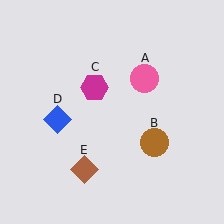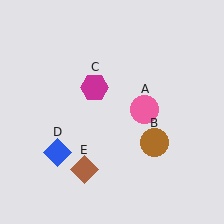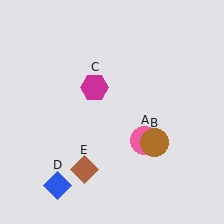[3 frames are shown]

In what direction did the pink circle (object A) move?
The pink circle (object A) moved down.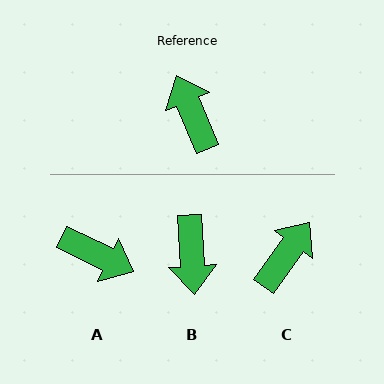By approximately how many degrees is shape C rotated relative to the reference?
Approximately 59 degrees clockwise.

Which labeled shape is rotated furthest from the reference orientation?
B, about 161 degrees away.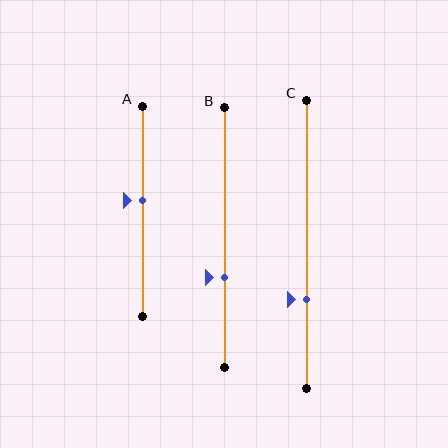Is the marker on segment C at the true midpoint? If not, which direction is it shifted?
No, the marker on segment C is shifted downward by about 19% of the segment length.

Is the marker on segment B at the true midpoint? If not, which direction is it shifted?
No, the marker on segment B is shifted downward by about 15% of the segment length.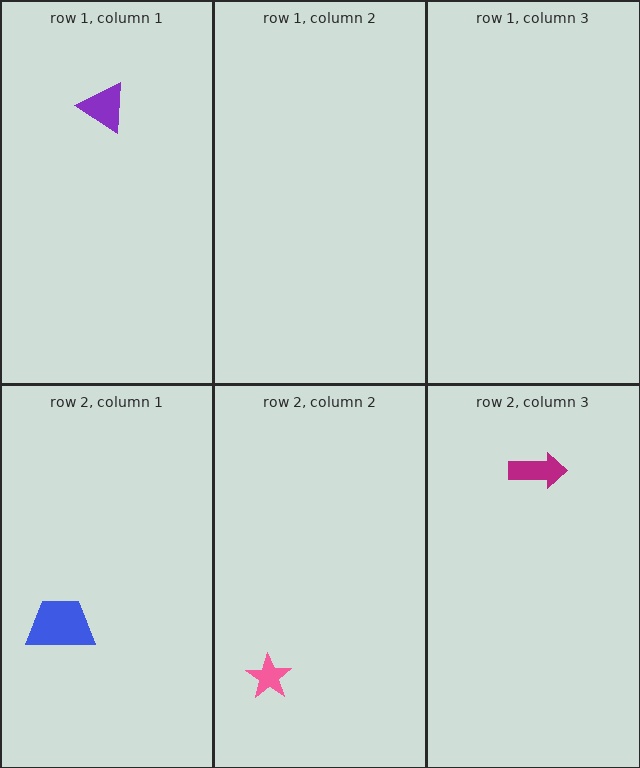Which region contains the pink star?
The row 2, column 2 region.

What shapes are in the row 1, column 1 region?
The purple triangle.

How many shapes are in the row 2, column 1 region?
1.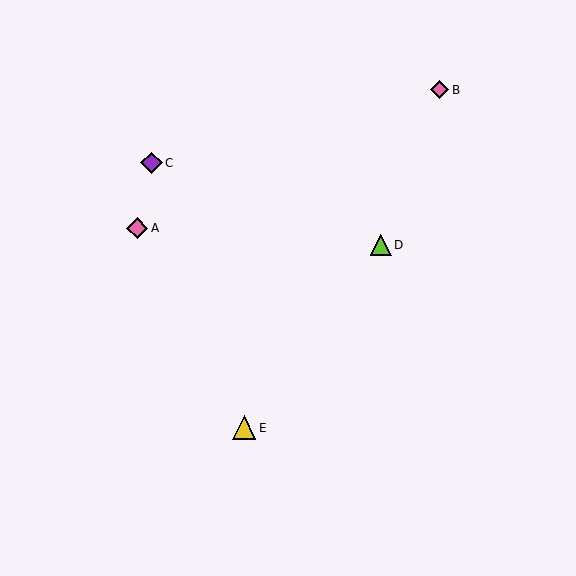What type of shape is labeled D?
Shape D is a lime triangle.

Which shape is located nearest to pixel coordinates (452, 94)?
The pink diamond (labeled B) at (440, 90) is nearest to that location.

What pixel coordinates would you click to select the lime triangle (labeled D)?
Click at (381, 245) to select the lime triangle D.